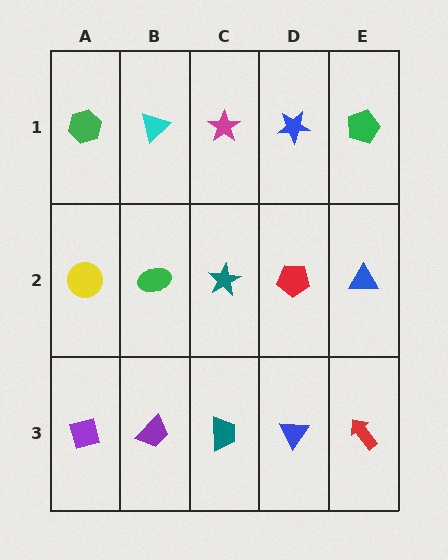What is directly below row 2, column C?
A teal trapezoid.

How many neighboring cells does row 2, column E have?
3.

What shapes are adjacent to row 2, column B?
A cyan triangle (row 1, column B), a purple trapezoid (row 3, column B), a yellow circle (row 2, column A), a teal star (row 2, column C).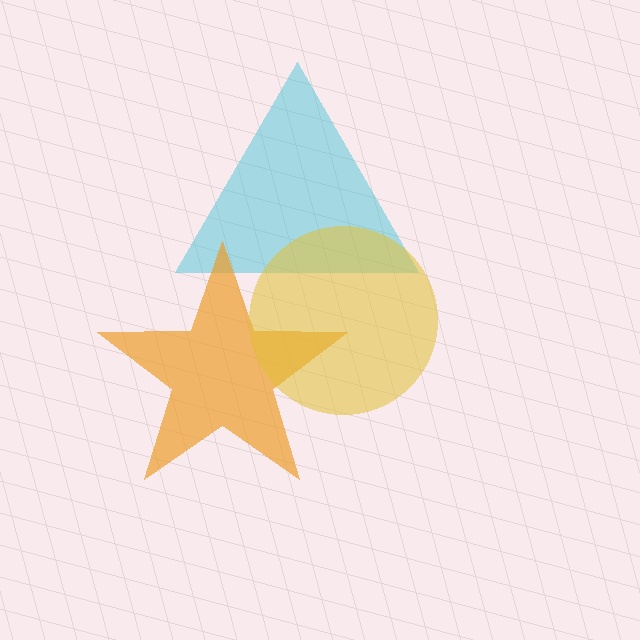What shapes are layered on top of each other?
The layered shapes are: a cyan triangle, an orange star, a yellow circle.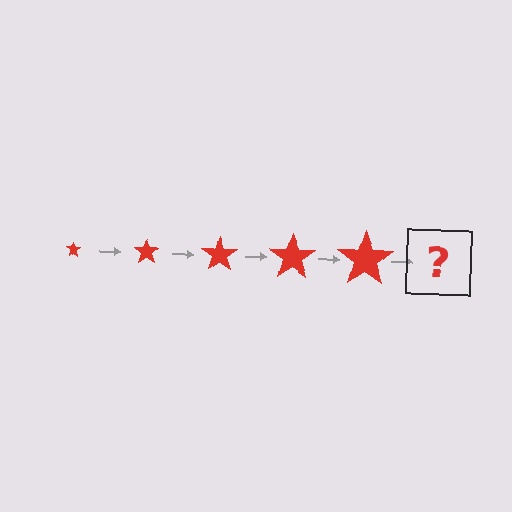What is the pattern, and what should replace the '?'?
The pattern is that the star gets progressively larger each step. The '?' should be a red star, larger than the previous one.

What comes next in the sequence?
The next element should be a red star, larger than the previous one.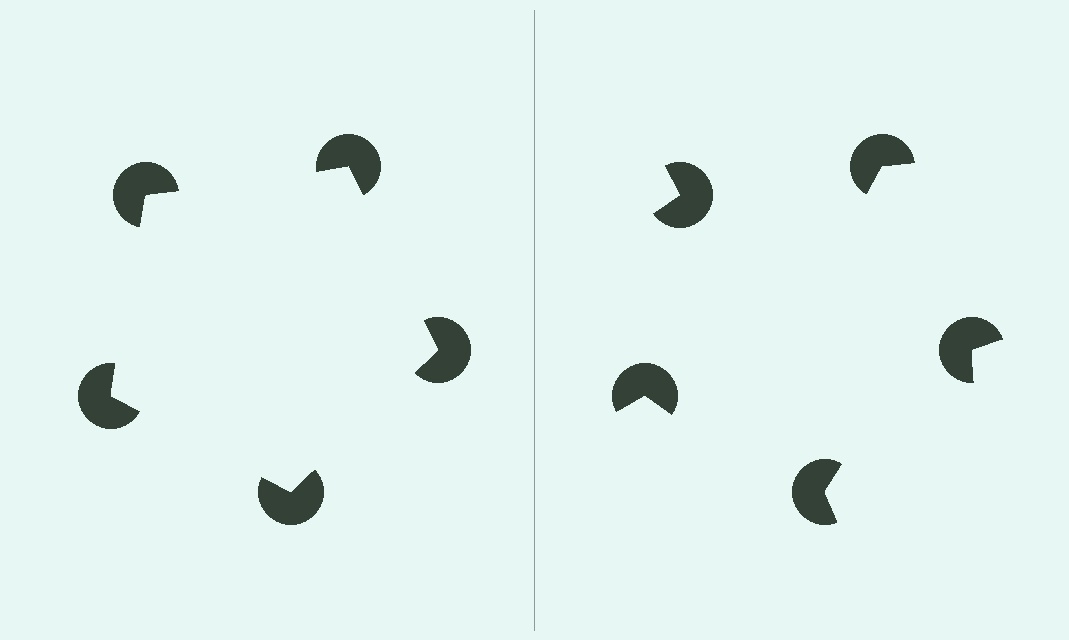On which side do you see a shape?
An illusory pentagon appears on the left side. On the right side the wedge cuts are rotated, so no coherent shape forms.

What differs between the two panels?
The pac-man discs are positioned identically on both sides; only the wedge orientations differ. On the left they align to a pentagon; on the right they are misaligned.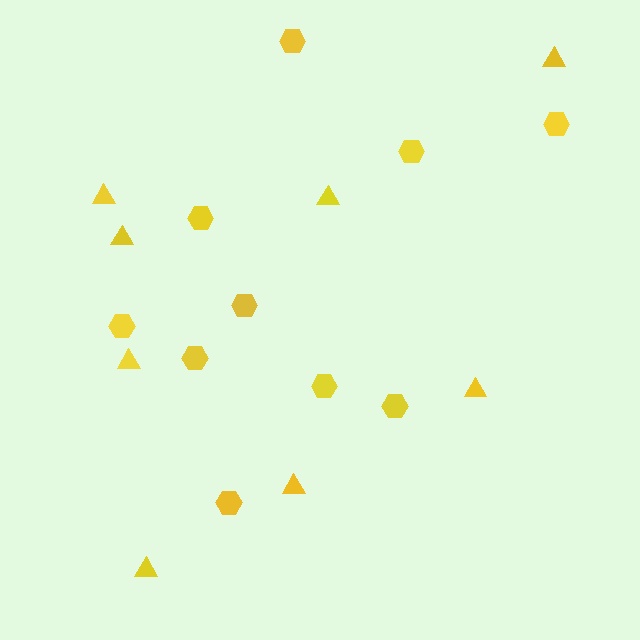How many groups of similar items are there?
There are 2 groups: one group of hexagons (10) and one group of triangles (8).